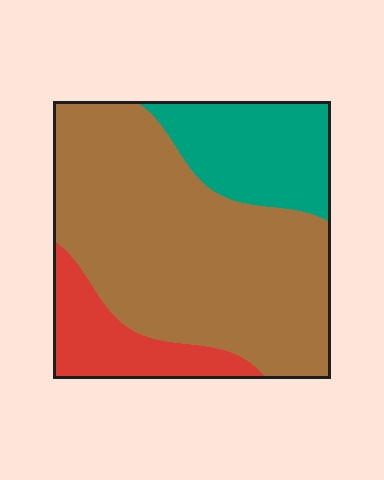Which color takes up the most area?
Brown, at roughly 65%.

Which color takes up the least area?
Red, at roughly 15%.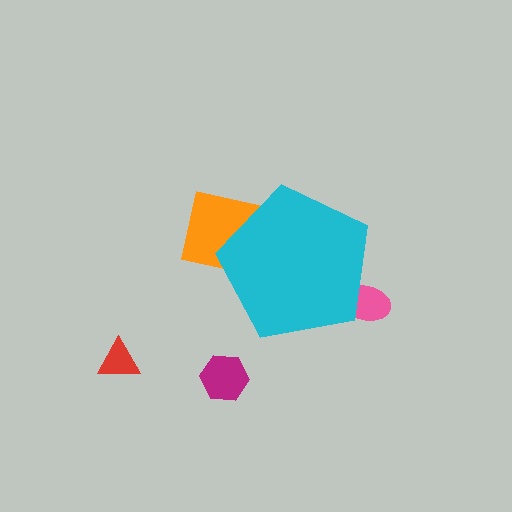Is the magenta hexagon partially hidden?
No, the magenta hexagon is fully visible.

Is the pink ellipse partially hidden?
Yes, the pink ellipse is partially hidden behind the cyan pentagon.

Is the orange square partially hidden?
Yes, the orange square is partially hidden behind the cyan pentagon.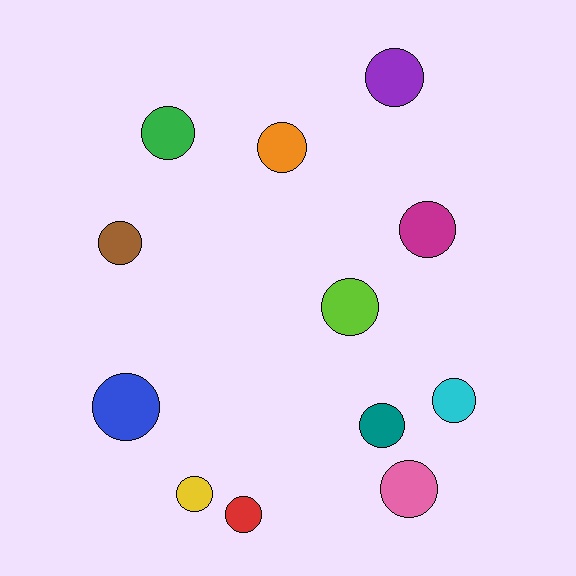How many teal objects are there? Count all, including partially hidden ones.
There is 1 teal object.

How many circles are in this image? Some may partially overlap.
There are 12 circles.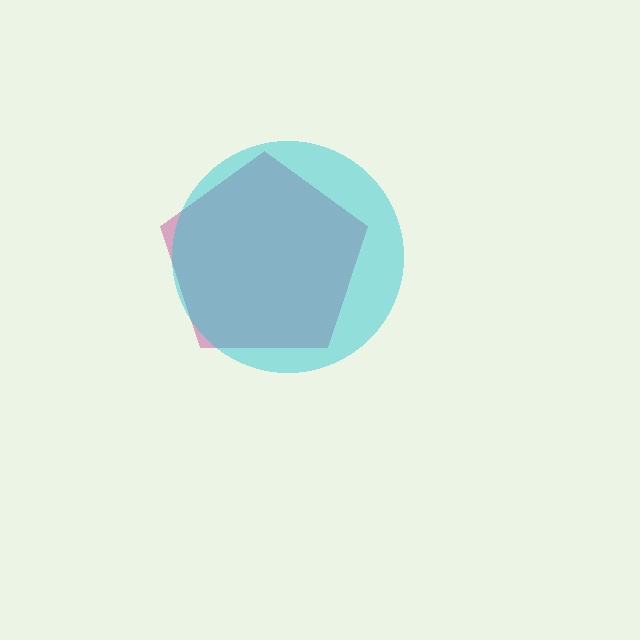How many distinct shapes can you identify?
There are 2 distinct shapes: a magenta pentagon, a cyan circle.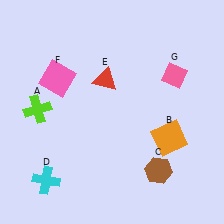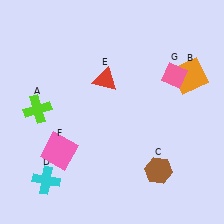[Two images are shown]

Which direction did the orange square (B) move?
The orange square (B) moved up.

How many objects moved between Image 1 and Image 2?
2 objects moved between the two images.